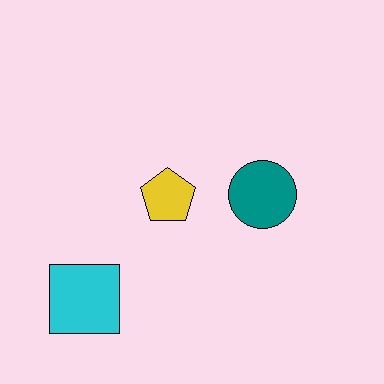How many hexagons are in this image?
There are no hexagons.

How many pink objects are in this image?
There are no pink objects.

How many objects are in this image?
There are 3 objects.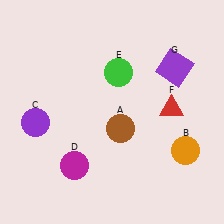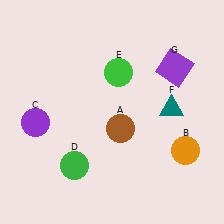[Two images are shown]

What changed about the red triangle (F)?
In Image 1, F is red. In Image 2, it changed to teal.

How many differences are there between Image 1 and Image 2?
There are 2 differences between the two images.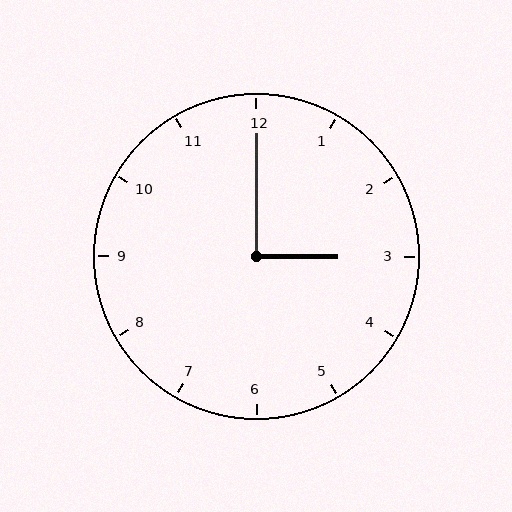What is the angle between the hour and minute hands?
Approximately 90 degrees.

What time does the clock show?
3:00.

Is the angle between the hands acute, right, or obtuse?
It is right.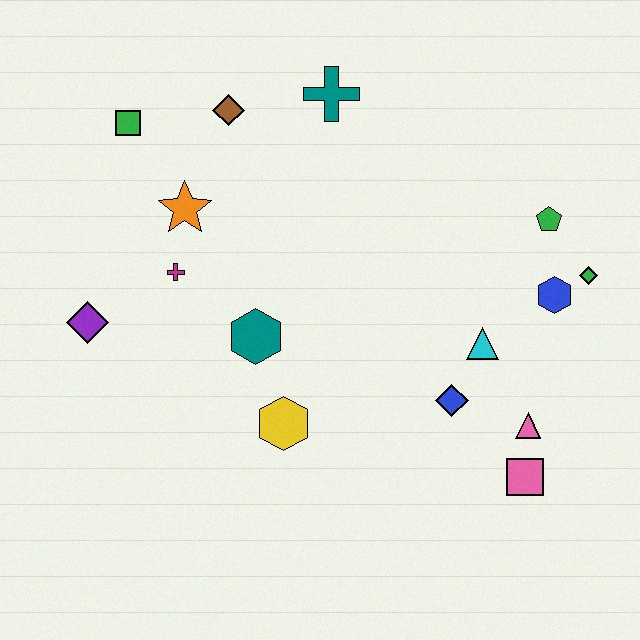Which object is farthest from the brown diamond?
The pink square is farthest from the brown diamond.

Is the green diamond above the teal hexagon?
Yes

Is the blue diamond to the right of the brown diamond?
Yes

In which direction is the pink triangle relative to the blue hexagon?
The pink triangle is below the blue hexagon.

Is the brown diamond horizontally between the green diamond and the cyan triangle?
No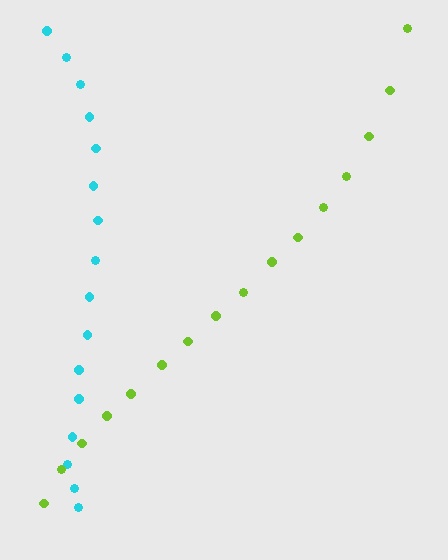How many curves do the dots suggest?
There are 2 distinct paths.